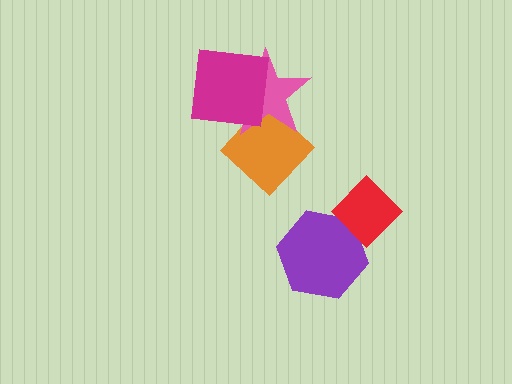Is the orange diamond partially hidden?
Yes, it is partially covered by another shape.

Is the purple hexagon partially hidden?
Yes, it is partially covered by another shape.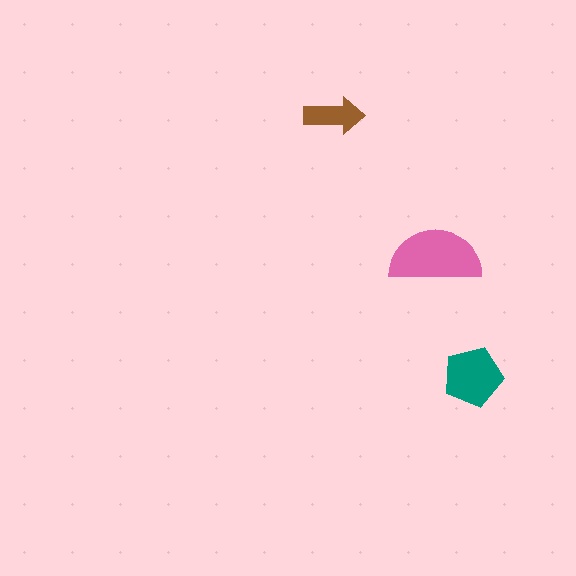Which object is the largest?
The pink semicircle.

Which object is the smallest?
The brown arrow.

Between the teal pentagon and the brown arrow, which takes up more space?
The teal pentagon.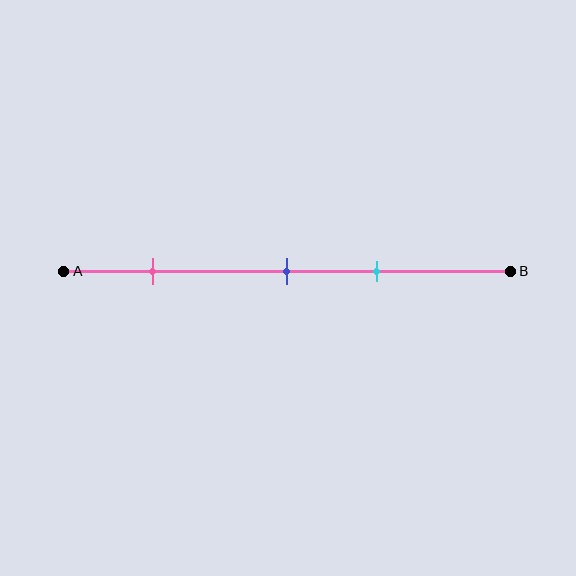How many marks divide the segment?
There are 3 marks dividing the segment.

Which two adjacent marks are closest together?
The blue and cyan marks are the closest adjacent pair.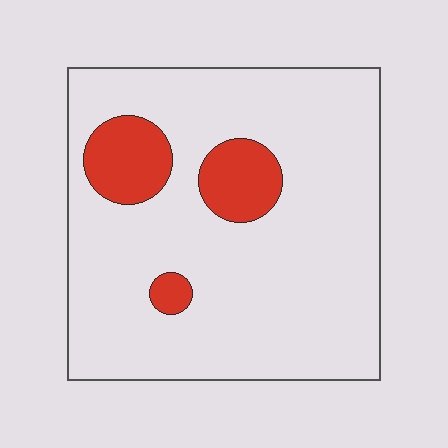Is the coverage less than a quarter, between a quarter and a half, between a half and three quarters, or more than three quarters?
Less than a quarter.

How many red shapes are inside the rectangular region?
3.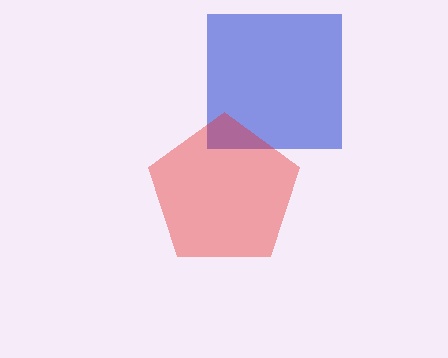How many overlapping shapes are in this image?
There are 2 overlapping shapes in the image.